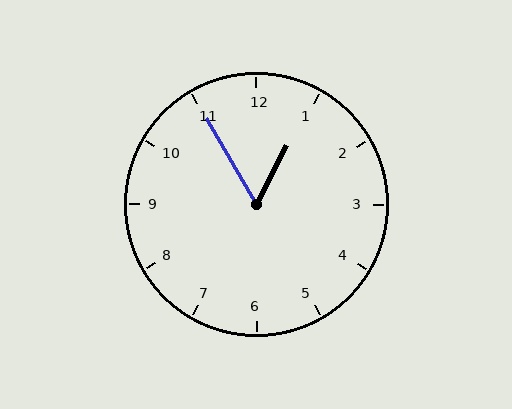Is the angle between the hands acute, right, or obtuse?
It is acute.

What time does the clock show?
12:55.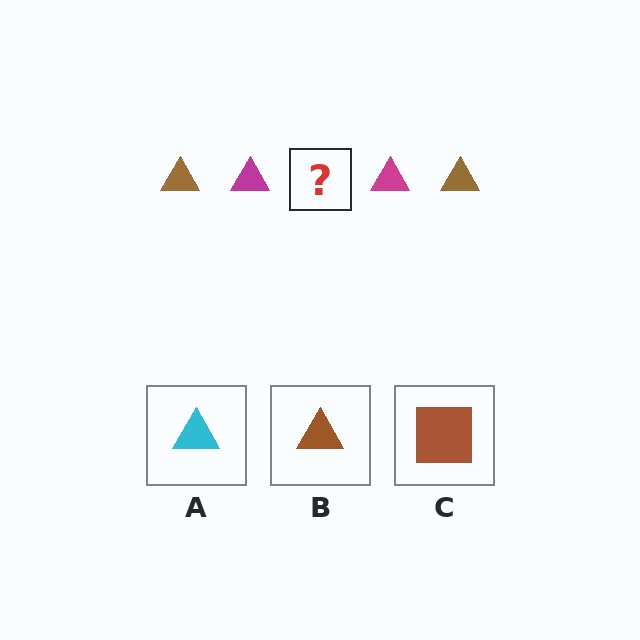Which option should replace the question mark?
Option B.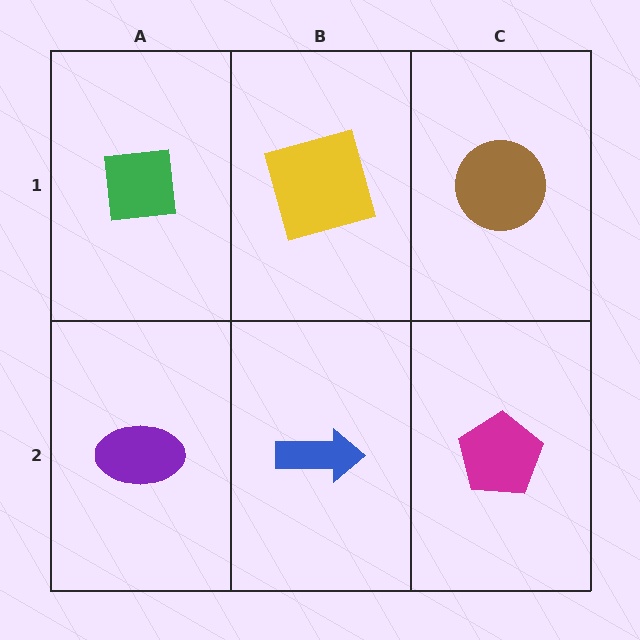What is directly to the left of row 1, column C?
A yellow square.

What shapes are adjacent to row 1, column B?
A blue arrow (row 2, column B), a green square (row 1, column A), a brown circle (row 1, column C).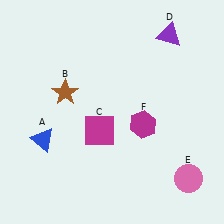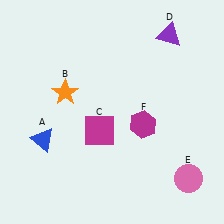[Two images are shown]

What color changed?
The star (B) changed from brown in Image 1 to orange in Image 2.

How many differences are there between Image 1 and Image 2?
There is 1 difference between the two images.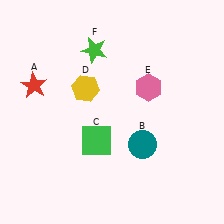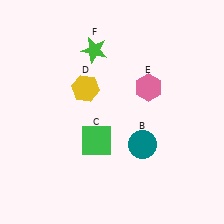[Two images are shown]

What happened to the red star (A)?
The red star (A) was removed in Image 2. It was in the top-left area of Image 1.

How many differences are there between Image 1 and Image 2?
There is 1 difference between the two images.